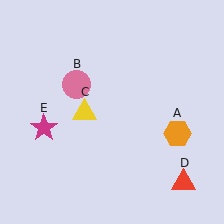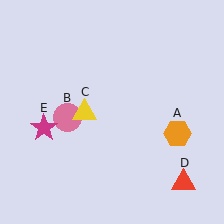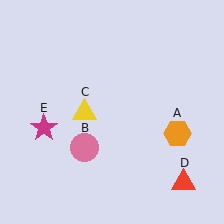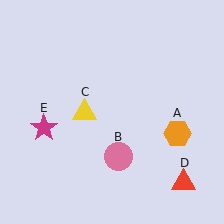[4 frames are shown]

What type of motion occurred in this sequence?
The pink circle (object B) rotated counterclockwise around the center of the scene.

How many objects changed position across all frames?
1 object changed position: pink circle (object B).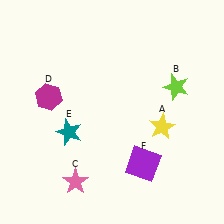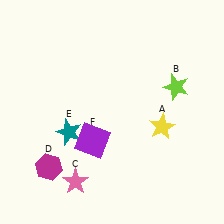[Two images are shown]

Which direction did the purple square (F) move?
The purple square (F) moved left.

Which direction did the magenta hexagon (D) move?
The magenta hexagon (D) moved down.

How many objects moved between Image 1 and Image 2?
2 objects moved between the two images.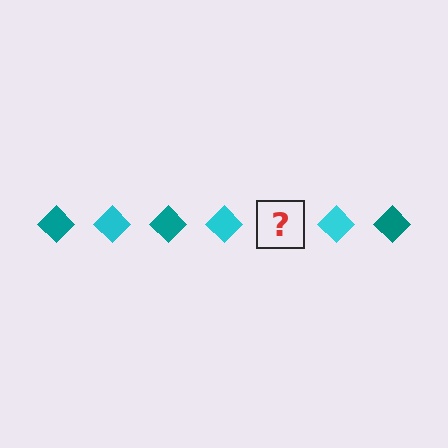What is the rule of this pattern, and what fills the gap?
The rule is that the pattern cycles through teal, cyan diamonds. The gap should be filled with a teal diamond.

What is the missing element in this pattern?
The missing element is a teal diamond.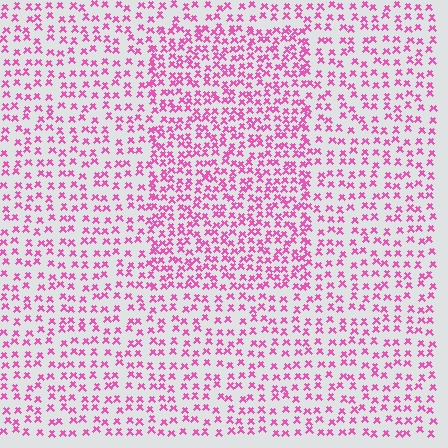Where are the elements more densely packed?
The elements are more densely packed inside the rectangle boundary.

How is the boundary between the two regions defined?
The boundary is defined by a change in element density (approximately 1.6x ratio). All elements are the same color, size, and shape.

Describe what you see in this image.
The image contains small pink elements arranged at two different densities. A rectangle-shaped region is visible where the elements are more densely packed than the surrounding area.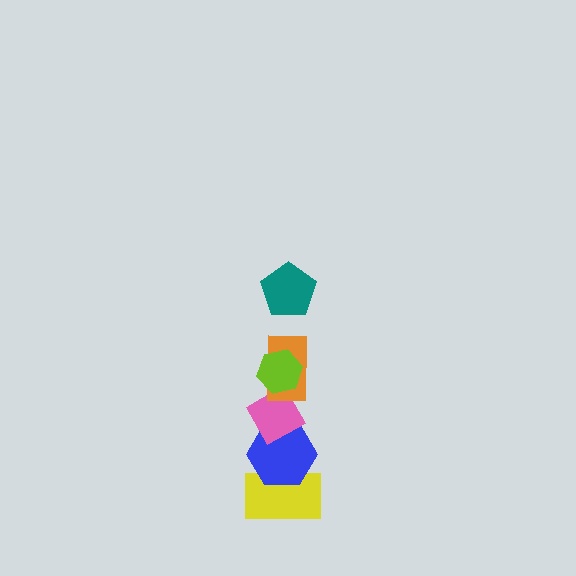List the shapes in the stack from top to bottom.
From top to bottom: the teal pentagon, the lime hexagon, the orange rectangle, the pink diamond, the blue hexagon, the yellow rectangle.